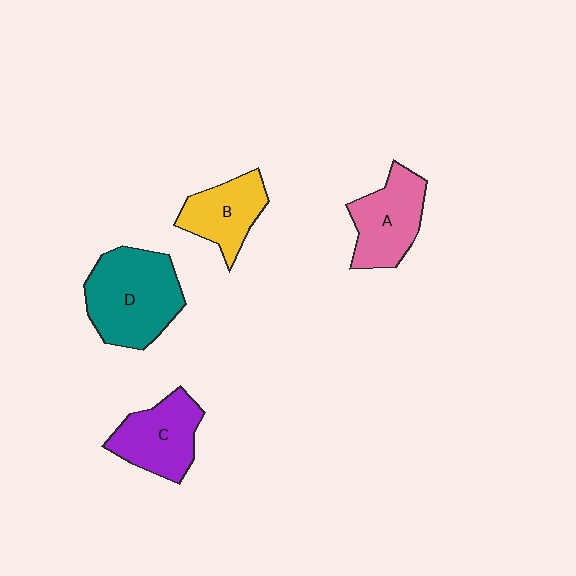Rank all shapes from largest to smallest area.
From largest to smallest: D (teal), A (pink), C (purple), B (yellow).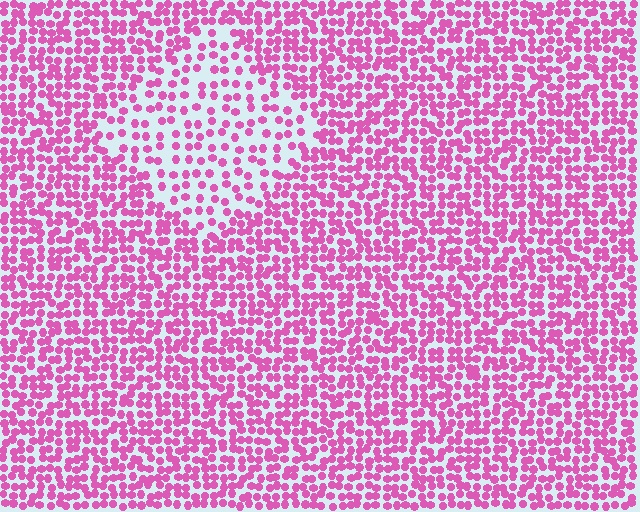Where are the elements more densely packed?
The elements are more densely packed outside the diamond boundary.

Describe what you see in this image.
The image contains small pink elements arranged at two different densities. A diamond-shaped region is visible where the elements are less densely packed than the surrounding area.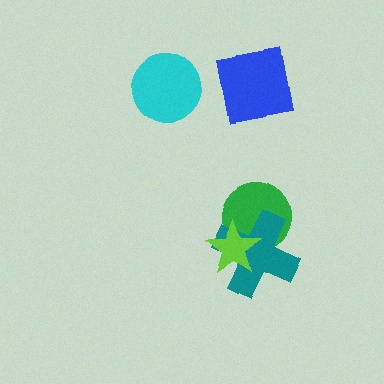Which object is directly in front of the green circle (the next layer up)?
The teal cross is directly in front of the green circle.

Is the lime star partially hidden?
No, no other shape covers it.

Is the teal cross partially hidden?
Yes, it is partially covered by another shape.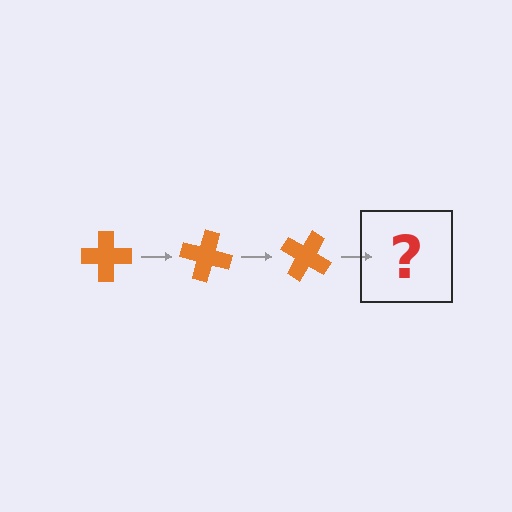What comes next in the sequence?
The next element should be an orange cross rotated 45 degrees.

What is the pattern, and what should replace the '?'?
The pattern is that the cross rotates 15 degrees each step. The '?' should be an orange cross rotated 45 degrees.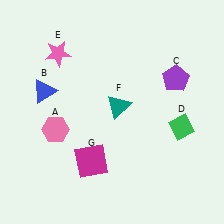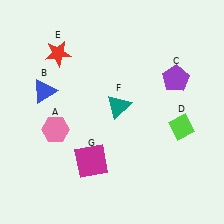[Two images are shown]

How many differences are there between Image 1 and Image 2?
There are 2 differences between the two images.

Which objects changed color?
D changed from green to lime. E changed from pink to red.